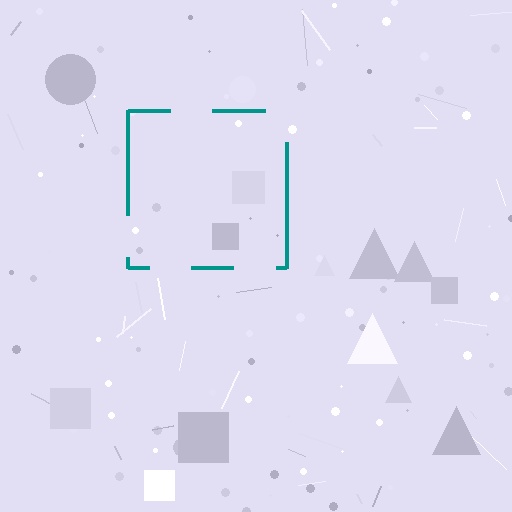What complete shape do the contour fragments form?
The contour fragments form a square.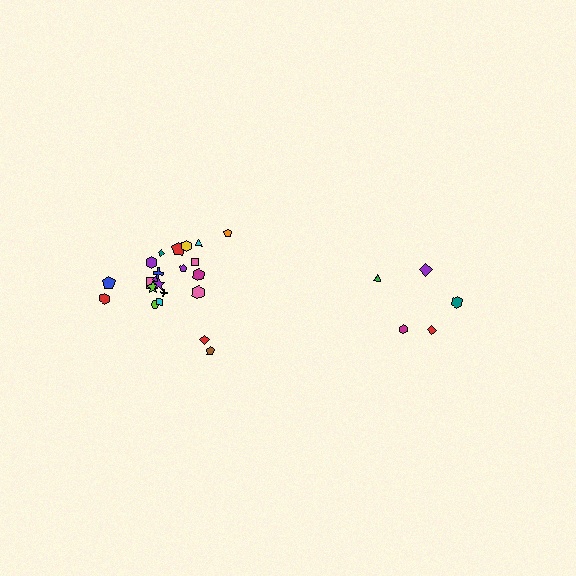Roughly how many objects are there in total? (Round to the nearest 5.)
Roughly 25 objects in total.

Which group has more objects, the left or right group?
The left group.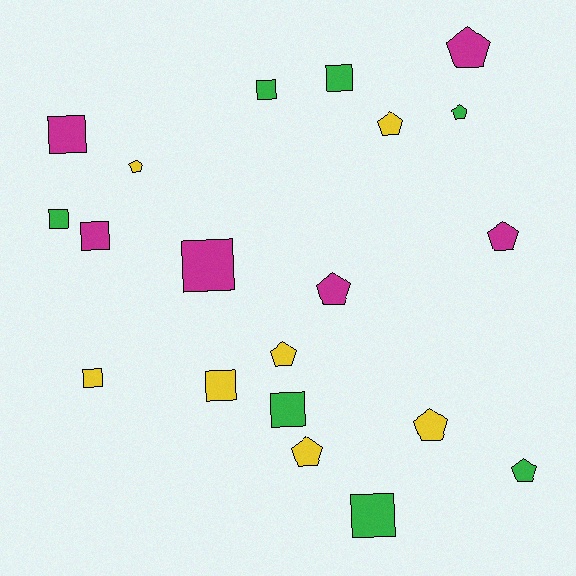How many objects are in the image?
There are 20 objects.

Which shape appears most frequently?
Pentagon, with 10 objects.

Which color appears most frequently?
Green, with 7 objects.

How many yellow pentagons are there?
There are 5 yellow pentagons.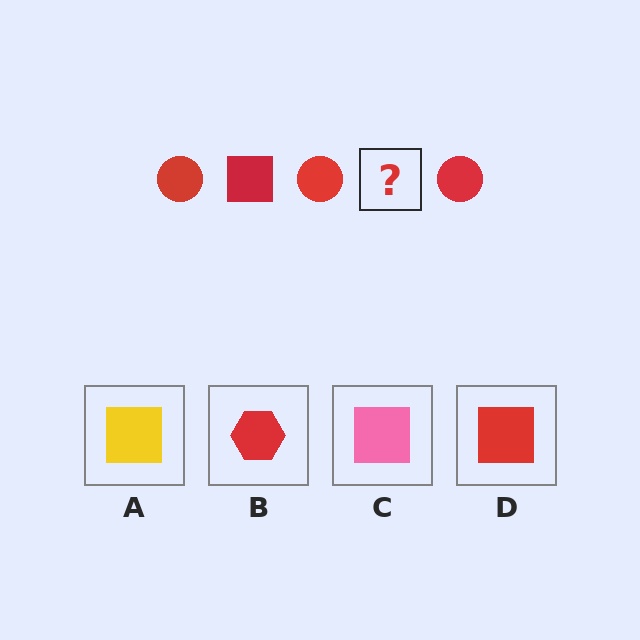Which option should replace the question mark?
Option D.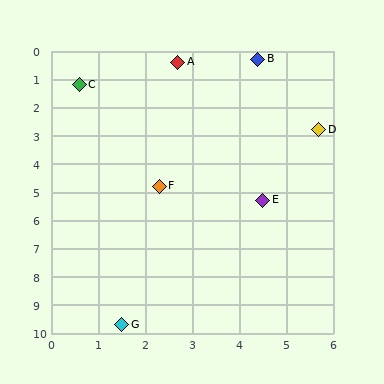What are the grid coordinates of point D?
Point D is at approximately (5.7, 2.8).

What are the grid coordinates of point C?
Point C is at approximately (0.6, 1.2).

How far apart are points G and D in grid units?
Points G and D are about 8.1 grid units apart.